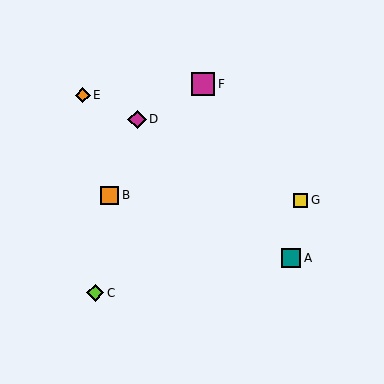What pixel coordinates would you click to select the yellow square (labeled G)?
Click at (301, 200) to select the yellow square G.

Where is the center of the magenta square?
The center of the magenta square is at (203, 84).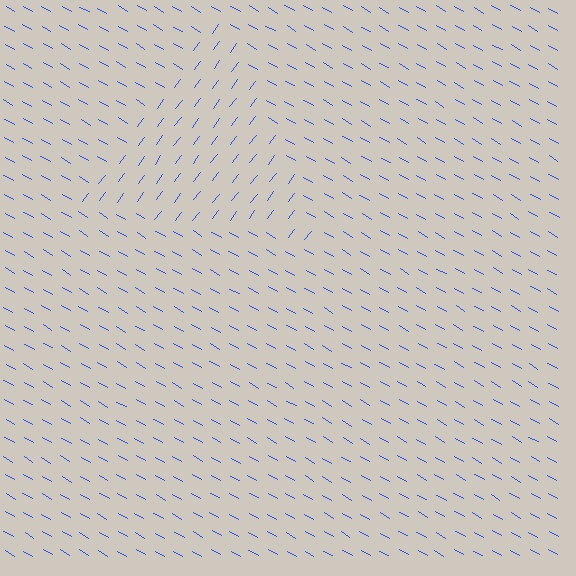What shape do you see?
I see a triangle.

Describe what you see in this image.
The image is filled with small blue line segments. A triangle region in the image has lines oriented differently from the surrounding lines, creating a visible texture boundary.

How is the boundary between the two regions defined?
The boundary is defined purely by a change in line orientation (approximately 83 degrees difference). All lines are the same color and thickness.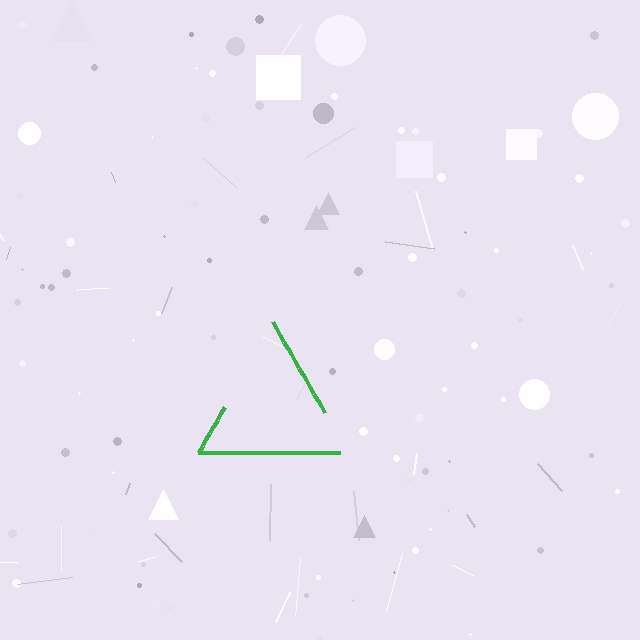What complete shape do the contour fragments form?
The contour fragments form a triangle.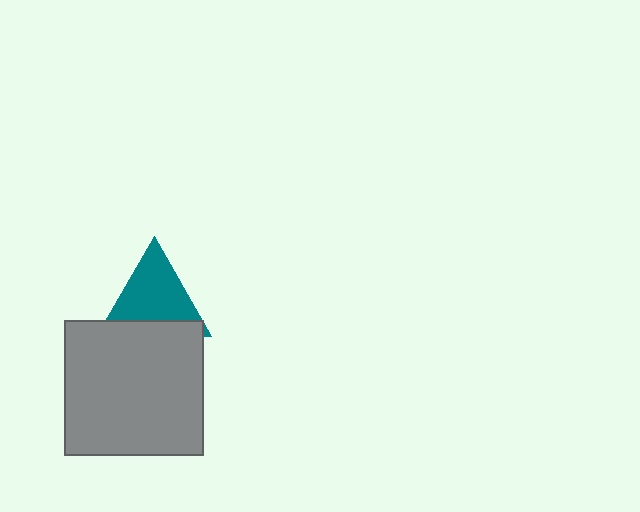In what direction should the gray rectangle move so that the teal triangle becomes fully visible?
The gray rectangle should move down. That is the shortest direction to clear the overlap and leave the teal triangle fully visible.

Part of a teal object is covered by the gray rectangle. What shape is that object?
It is a triangle.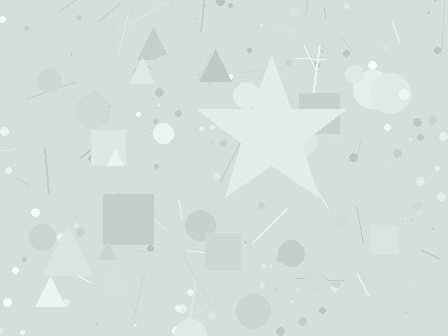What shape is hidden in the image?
A star is hidden in the image.